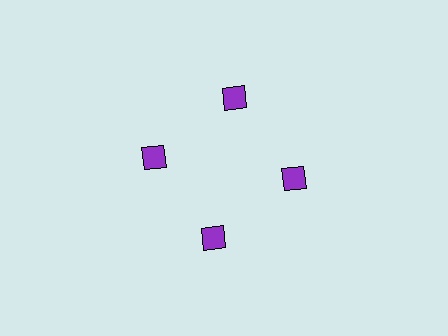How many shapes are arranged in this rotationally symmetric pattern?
There are 4 shapes, arranged in 4 groups of 1.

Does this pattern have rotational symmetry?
Yes, this pattern has 4-fold rotational symmetry. It looks the same after rotating 90 degrees around the center.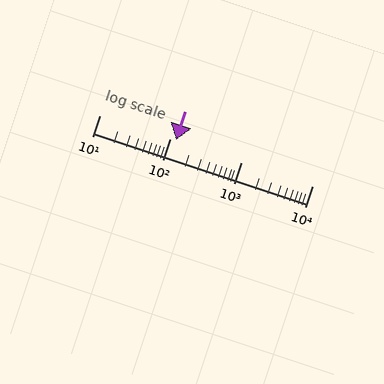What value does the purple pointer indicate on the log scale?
The pointer indicates approximately 120.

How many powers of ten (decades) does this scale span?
The scale spans 3 decades, from 10 to 10000.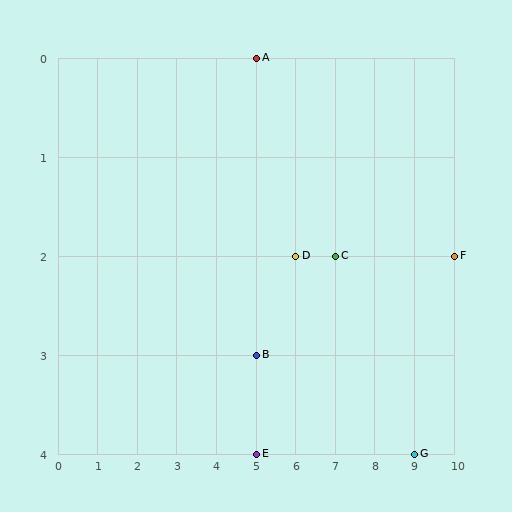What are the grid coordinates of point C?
Point C is at grid coordinates (7, 2).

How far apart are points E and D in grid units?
Points E and D are 1 column and 2 rows apart (about 2.2 grid units diagonally).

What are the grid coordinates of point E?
Point E is at grid coordinates (5, 4).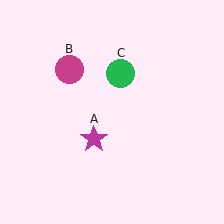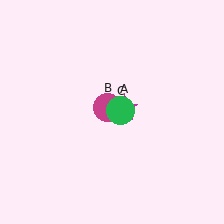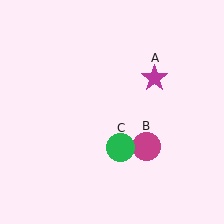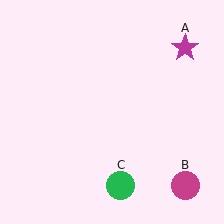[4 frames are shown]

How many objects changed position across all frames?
3 objects changed position: magenta star (object A), magenta circle (object B), green circle (object C).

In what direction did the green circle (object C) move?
The green circle (object C) moved down.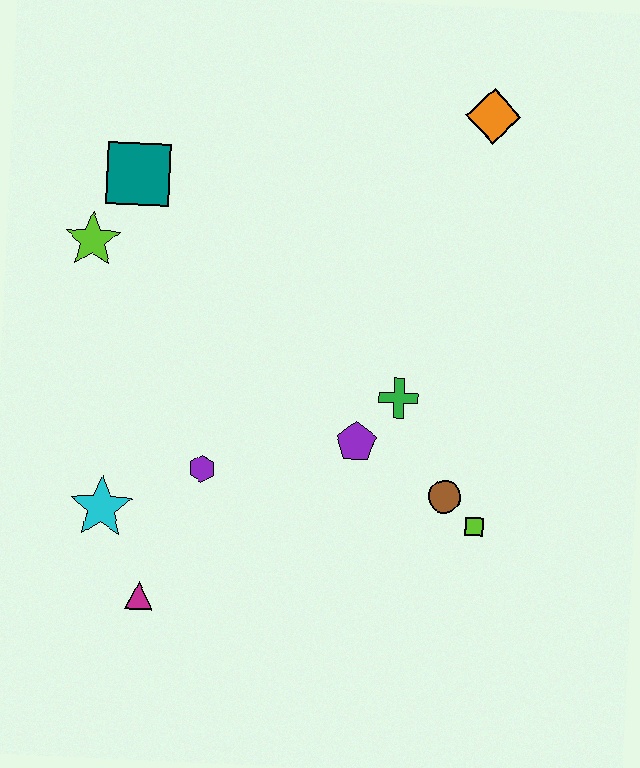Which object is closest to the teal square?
The lime star is closest to the teal square.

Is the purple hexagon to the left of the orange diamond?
Yes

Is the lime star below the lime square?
No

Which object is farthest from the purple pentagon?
The orange diamond is farthest from the purple pentagon.